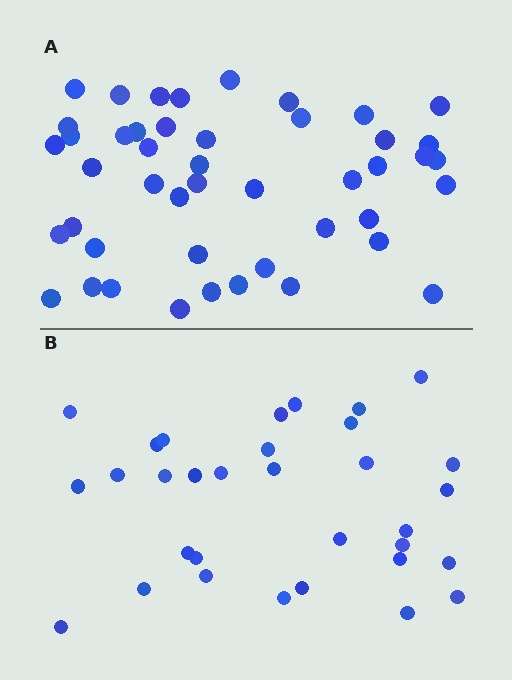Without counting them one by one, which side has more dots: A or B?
Region A (the top region) has more dots.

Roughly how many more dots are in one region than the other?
Region A has approximately 15 more dots than region B.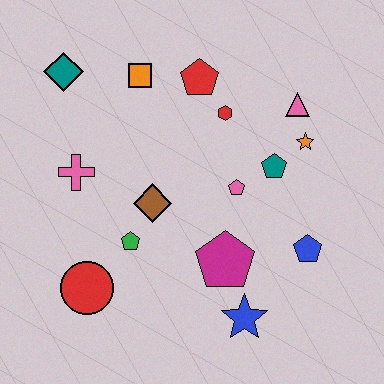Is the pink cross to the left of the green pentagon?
Yes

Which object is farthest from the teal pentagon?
The teal diamond is farthest from the teal pentagon.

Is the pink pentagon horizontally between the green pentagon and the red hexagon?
No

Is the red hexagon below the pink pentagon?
No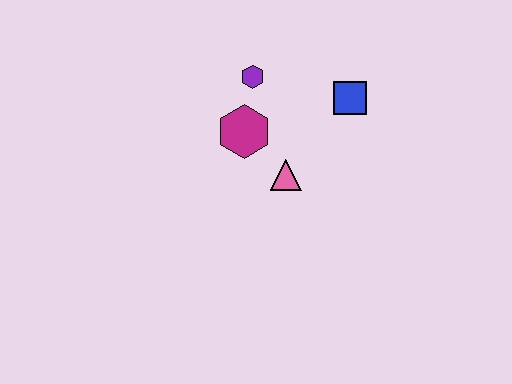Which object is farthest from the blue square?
The magenta hexagon is farthest from the blue square.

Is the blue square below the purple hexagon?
Yes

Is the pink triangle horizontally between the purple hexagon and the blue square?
Yes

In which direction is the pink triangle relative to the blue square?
The pink triangle is below the blue square.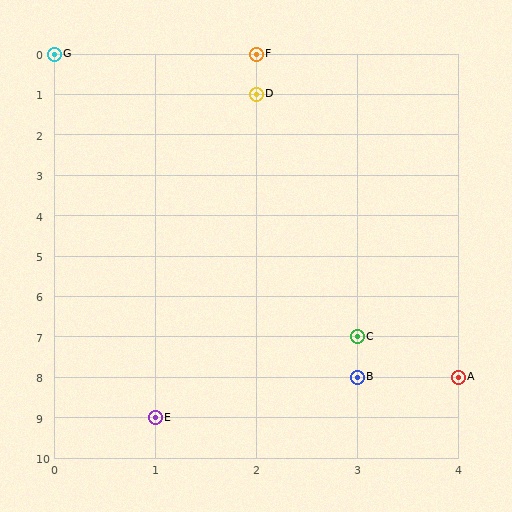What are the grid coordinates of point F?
Point F is at grid coordinates (2, 0).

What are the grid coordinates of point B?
Point B is at grid coordinates (3, 8).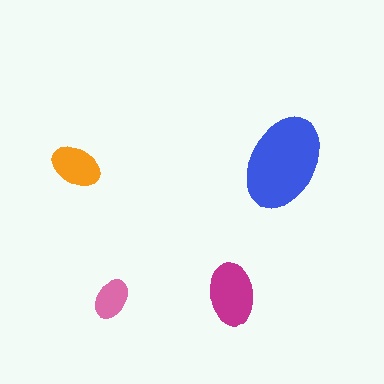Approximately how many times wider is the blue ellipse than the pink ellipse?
About 2.5 times wider.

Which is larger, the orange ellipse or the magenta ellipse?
The magenta one.